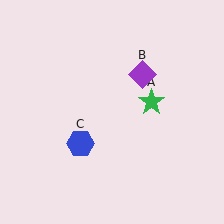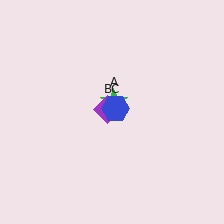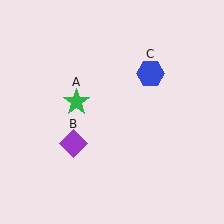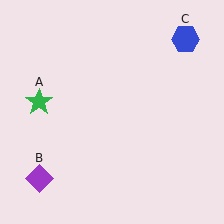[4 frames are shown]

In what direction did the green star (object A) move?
The green star (object A) moved left.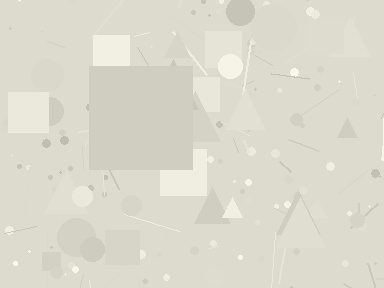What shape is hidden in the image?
A square is hidden in the image.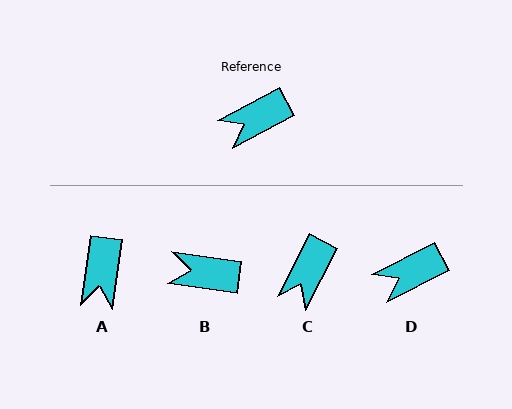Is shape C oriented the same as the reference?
No, it is off by about 35 degrees.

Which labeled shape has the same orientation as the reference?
D.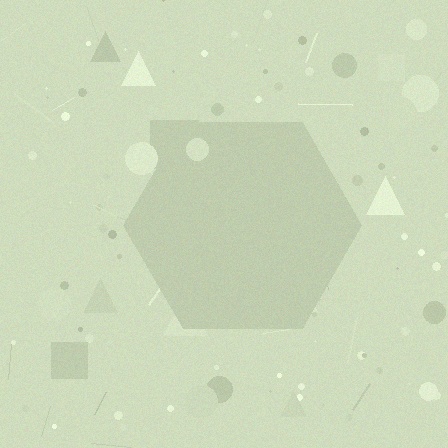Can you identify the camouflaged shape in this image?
The camouflaged shape is a hexagon.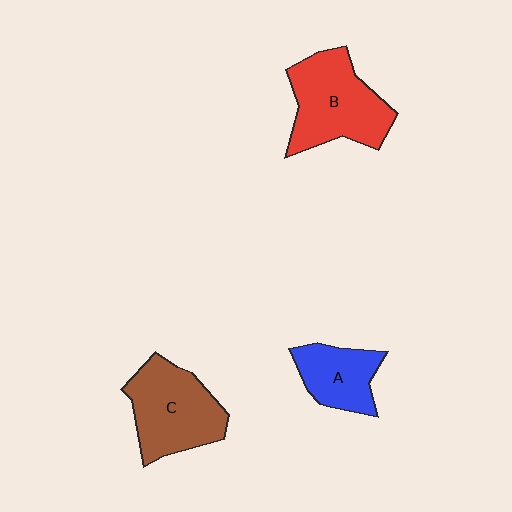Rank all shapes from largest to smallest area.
From largest to smallest: B (red), C (brown), A (blue).